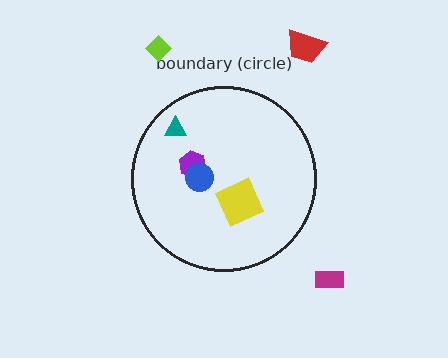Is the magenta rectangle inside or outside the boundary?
Outside.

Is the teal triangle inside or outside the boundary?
Inside.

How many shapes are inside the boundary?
4 inside, 3 outside.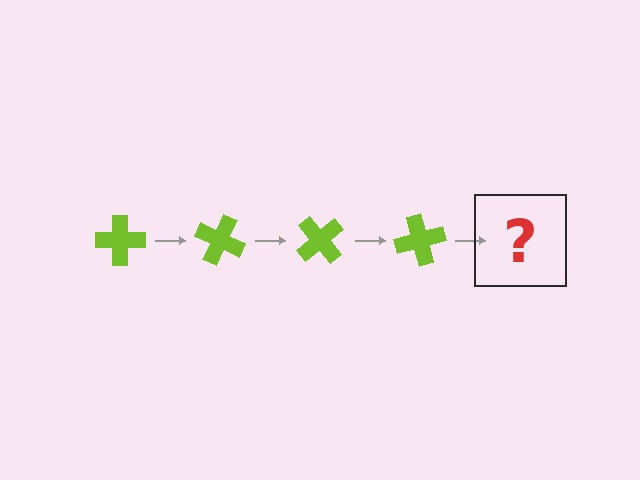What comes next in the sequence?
The next element should be a lime cross rotated 100 degrees.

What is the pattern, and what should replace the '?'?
The pattern is that the cross rotates 25 degrees each step. The '?' should be a lime cross rotated 100 degrees.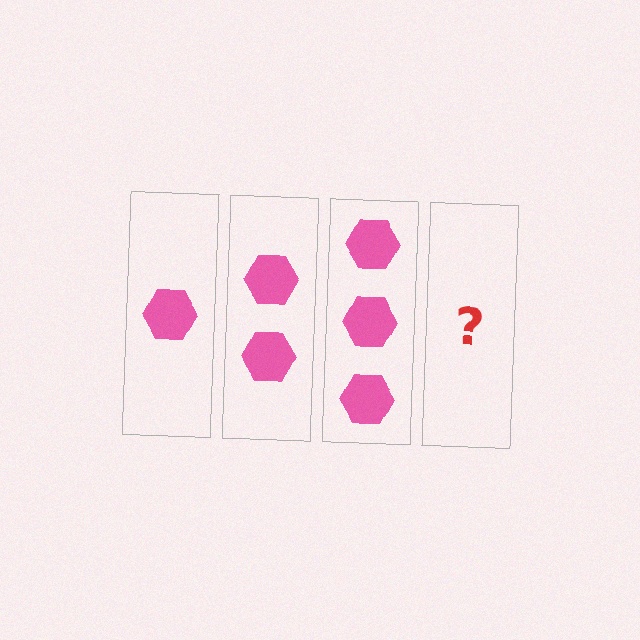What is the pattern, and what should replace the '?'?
The pattern is that each step adds one more hexagon. The '?' should be 4 hexagons.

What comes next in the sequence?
The next element should be 4 hexagons.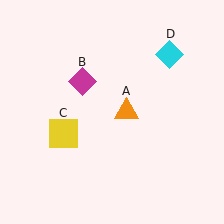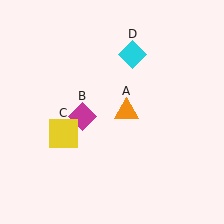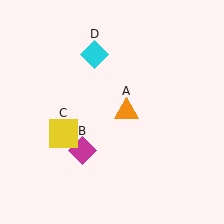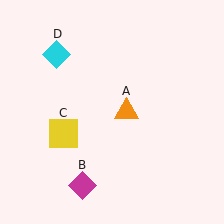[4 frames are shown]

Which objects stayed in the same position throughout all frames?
Orange triangle (object A) and yellow square (object C) remained stationary.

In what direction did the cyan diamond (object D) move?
The cyan diamond (object D) moved left.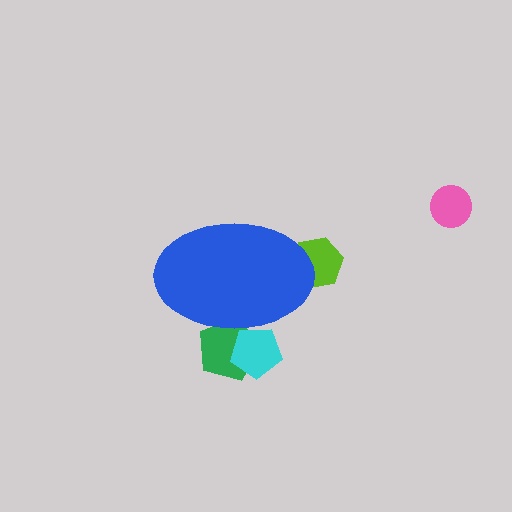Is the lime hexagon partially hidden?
Yes, the lime hexagon is partially hidden behind the blue ellipse.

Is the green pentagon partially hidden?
Yes, the green pentagon is partially hidden behind the blue ellipse.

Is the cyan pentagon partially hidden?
Yes, the cyan pentagon is partially hidden behind the blue ellipse.